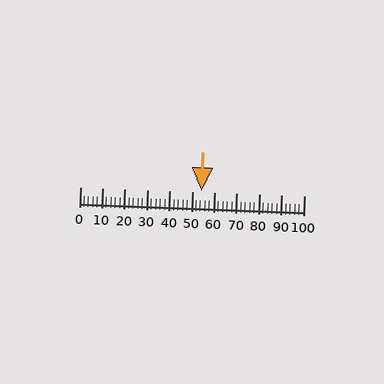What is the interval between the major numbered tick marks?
The major tick marks are spaced 10 units apart.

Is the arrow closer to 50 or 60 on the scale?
The arrow is closer to 50.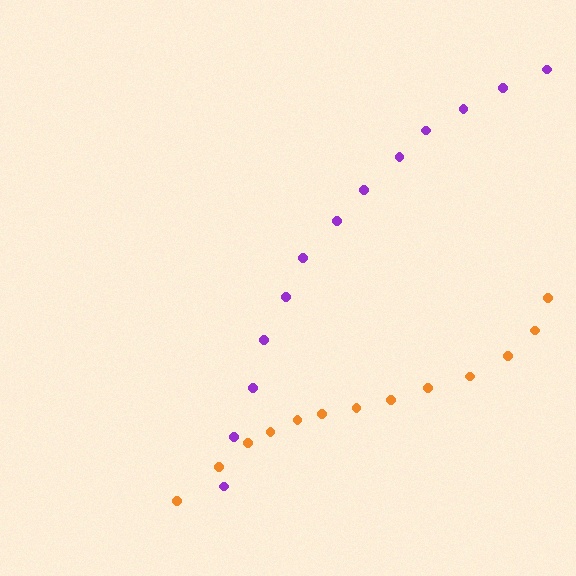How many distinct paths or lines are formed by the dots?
There are 2 distinct paths.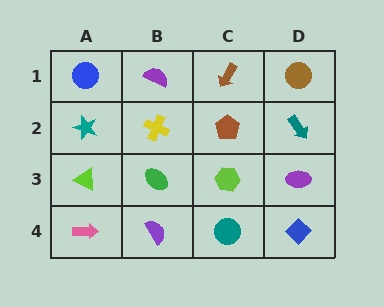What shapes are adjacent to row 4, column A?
A lime triangle (row 3, column A), a purple semicircle (row 4, column B).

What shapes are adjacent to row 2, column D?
A brown circle (row 1, column D), a purple ellipse (row 3, column D), a brown pentagon (row 2, column C).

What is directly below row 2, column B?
A green ellipse.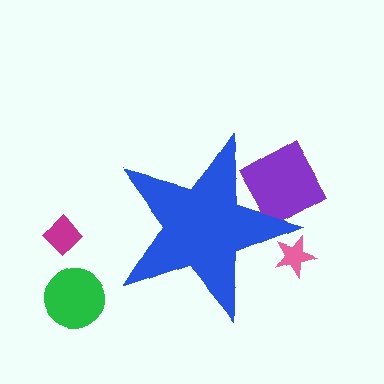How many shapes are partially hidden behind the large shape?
2 shapes are partially hidden.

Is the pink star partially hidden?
Yes, the pink star is partially hidden behind the blue star.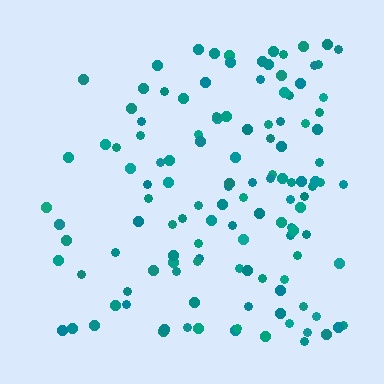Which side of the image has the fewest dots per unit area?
The left.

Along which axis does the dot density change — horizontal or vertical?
Horizontal.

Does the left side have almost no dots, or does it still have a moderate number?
Still a moderate number, just noticeably fewer than the right.